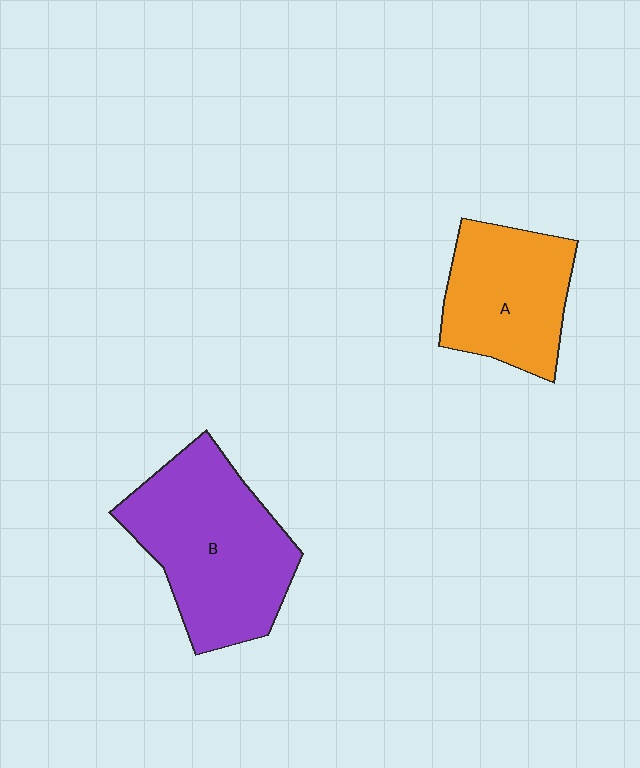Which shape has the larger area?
Shape B (purple).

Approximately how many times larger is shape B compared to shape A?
Approximately 1.4 times.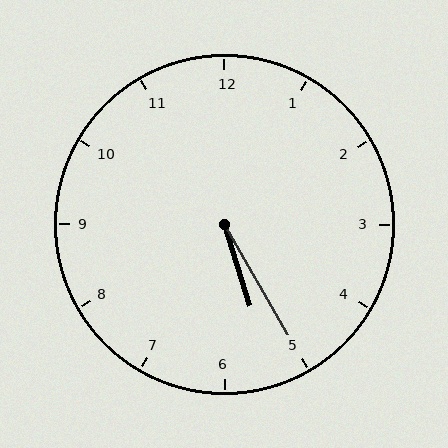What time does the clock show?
5:25.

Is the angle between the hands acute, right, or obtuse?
It is acute.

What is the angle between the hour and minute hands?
Approximately 12 degrees.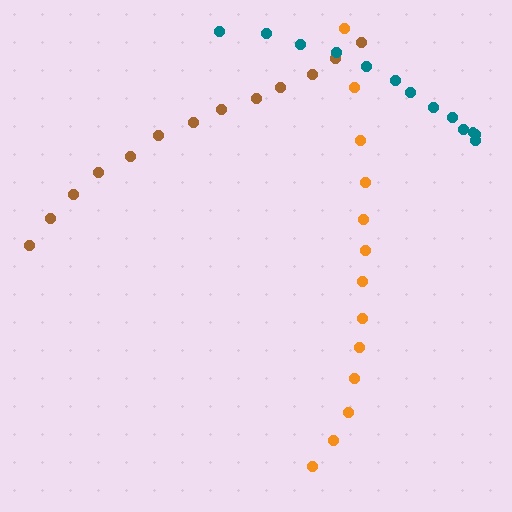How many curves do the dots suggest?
There are 3 distinct paths.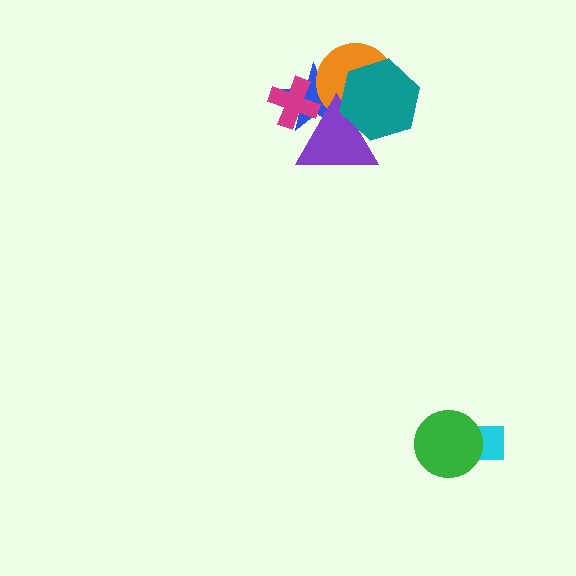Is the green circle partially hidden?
No, no other shape covers it.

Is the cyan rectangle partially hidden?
Yes, it is partially covered by another shape.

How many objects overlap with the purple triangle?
4 objects overlap with the purple triangle.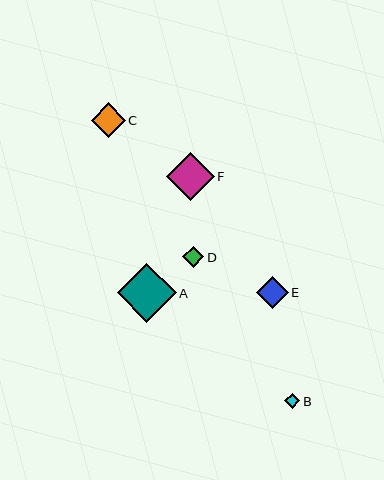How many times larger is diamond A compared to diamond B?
Diamond A is approximately 3.9 times the size of diamond B.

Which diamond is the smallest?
Diamond B is the smallest with a size of approximately 15 pixels.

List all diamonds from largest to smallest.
From largest to smallest: A, F, C, E, D, B.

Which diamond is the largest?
Diamond A is the largest with a size of approximately 59 pixels.